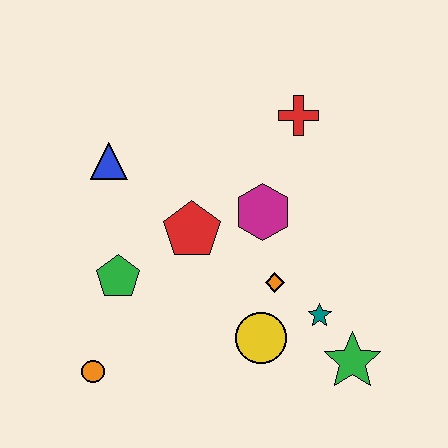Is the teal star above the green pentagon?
No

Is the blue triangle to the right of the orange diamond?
No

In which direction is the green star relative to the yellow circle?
The green star is to the right of the yellow circle.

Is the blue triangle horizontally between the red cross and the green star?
No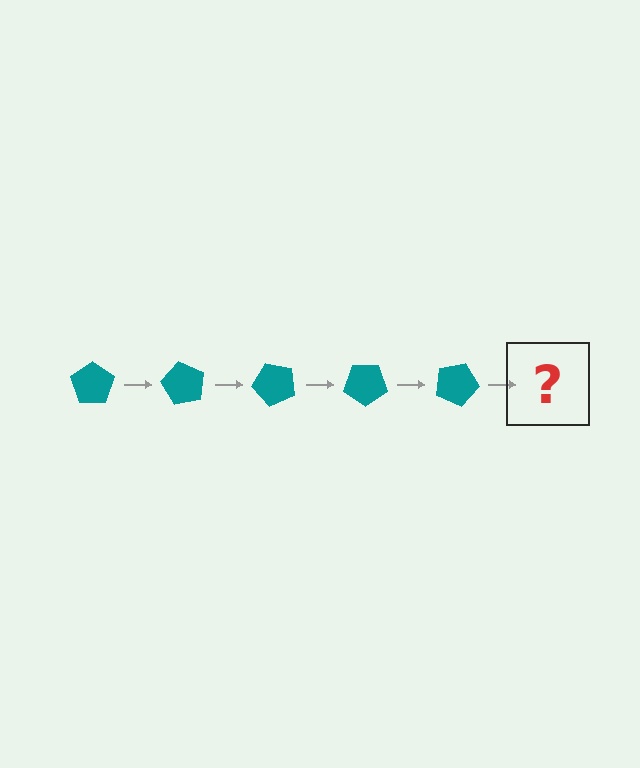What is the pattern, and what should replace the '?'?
The pattern is that the pentagon rotates 60 degrees each step. The '?' should be a teal pentagon rotated 300 degrees.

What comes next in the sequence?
The next element should be a teal pentagon rotated 300 degrees.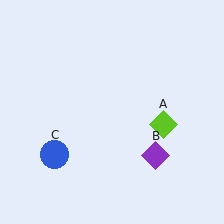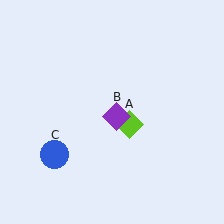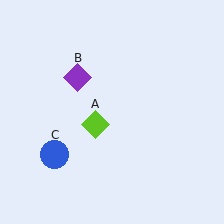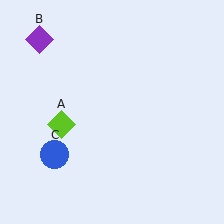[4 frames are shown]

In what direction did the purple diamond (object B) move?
The purple diamond (object B) moved up and to the left.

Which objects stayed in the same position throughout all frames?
Blue circle (object C) remained stationary.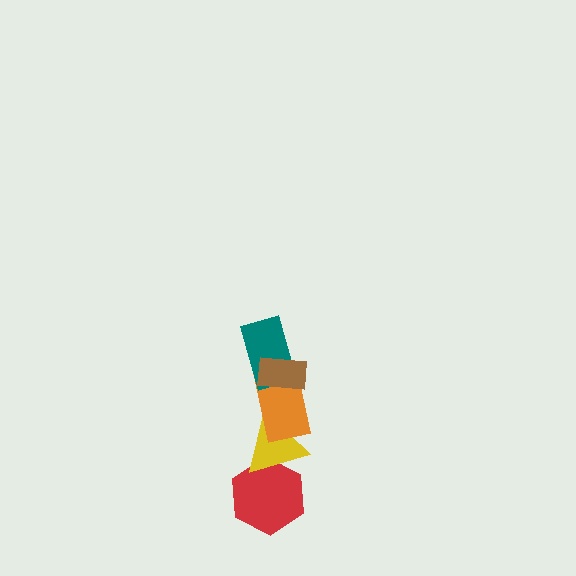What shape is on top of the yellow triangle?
The orange rectangle is on top of the yellow triangle.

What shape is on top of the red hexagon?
The yellow triangle is on top of the red hexagon.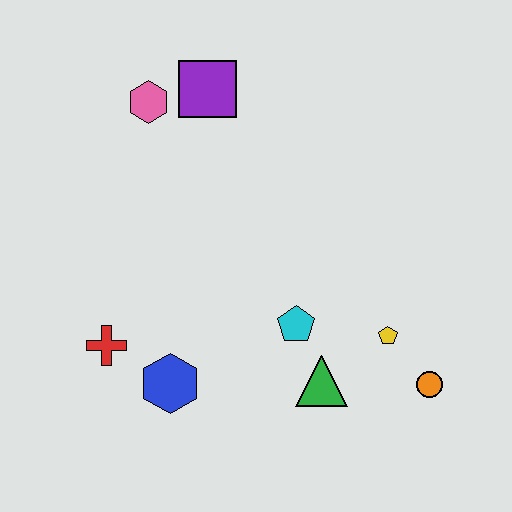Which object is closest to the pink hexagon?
The purple square is closest to the pink hexagon.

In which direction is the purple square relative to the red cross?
The purple square is above the red cross.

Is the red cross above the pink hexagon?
No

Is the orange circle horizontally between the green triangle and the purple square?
No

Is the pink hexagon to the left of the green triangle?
Yes